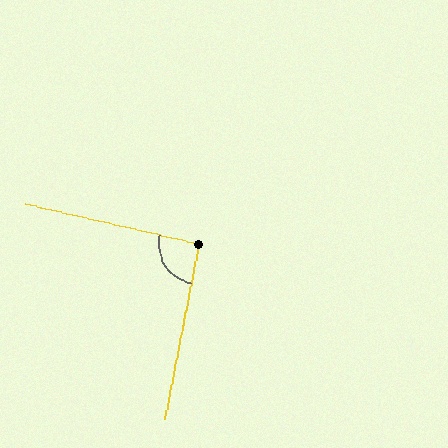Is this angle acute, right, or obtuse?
It is approximately a right angle.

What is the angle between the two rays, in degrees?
Approximately 92 degrees.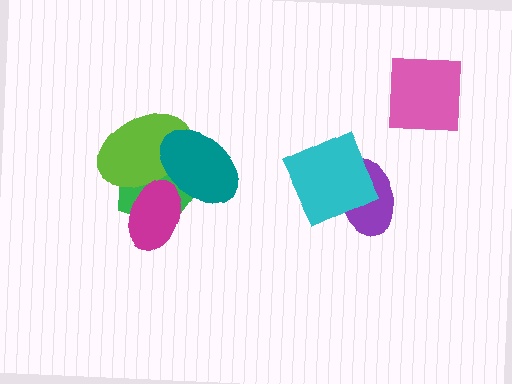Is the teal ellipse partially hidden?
Yes, it is partially covered by another shape.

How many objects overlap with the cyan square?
1 object overlaps with the cyan square.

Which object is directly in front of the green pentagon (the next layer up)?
The lime ellipse is directly in front of the green pentagon.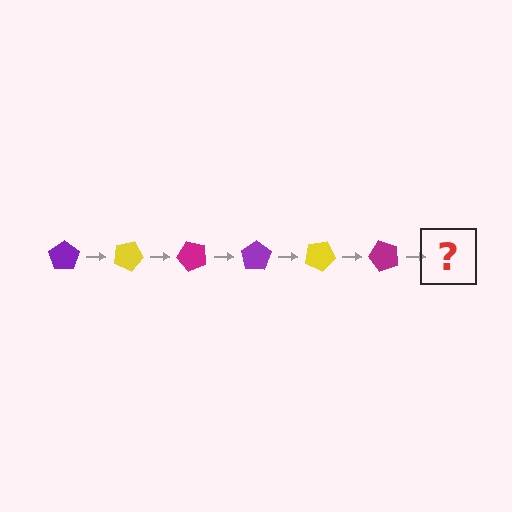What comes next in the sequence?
The next element should be a purple pentagon, rotated 150 degrees from the start.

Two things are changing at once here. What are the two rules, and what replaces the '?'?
The two rules are that it rotates 25 degrees each step and the color cycles through purple, yellow, and magenta. The '?' should be a purple pentagon, rotated 150 degrees from the start.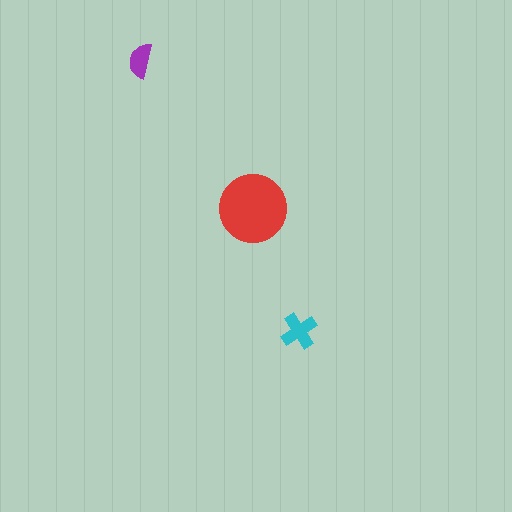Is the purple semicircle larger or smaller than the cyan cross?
Smaller.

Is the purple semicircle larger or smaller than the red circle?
Smaller.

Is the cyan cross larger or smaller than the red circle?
Smaller.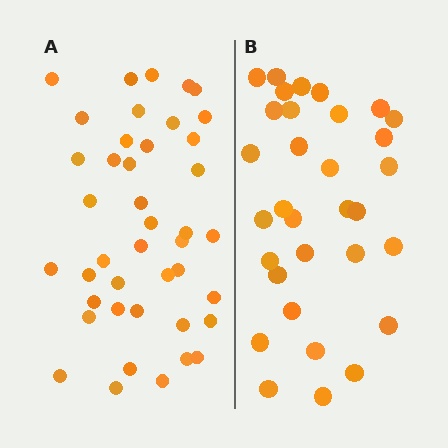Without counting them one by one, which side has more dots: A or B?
Region A (the left region) has more dots.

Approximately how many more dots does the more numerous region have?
Region A has roughly 10 or so more dots than region B.